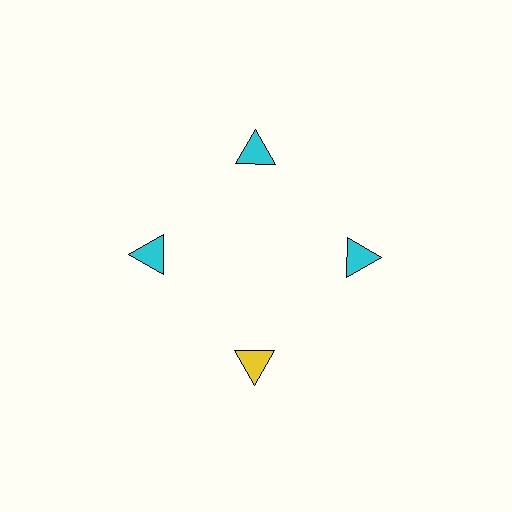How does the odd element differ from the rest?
It has a different color: yellow instead of cyan.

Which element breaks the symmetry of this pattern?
The yellow triangle at roughly the 6 o'clock position breaks the symmetry. All other shapes are cyan triangles.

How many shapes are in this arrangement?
There are 4 shapes arranged in a ring pattern.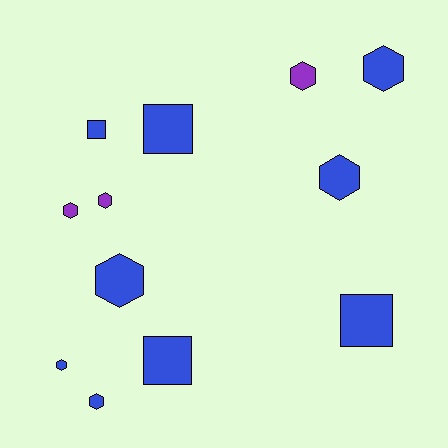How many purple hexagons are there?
There are 3 purple hexagons.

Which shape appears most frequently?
Hexagon, with 8 objects.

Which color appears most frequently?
Blue, with 9 objects.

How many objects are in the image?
There are 12 objects.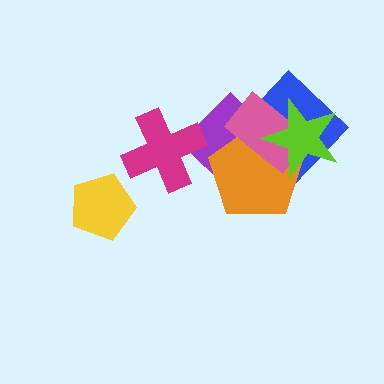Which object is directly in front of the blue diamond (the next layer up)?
The orange pentagon is directly in front of the blue diamond.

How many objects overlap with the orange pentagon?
4 objects overlap with the orange pentagon.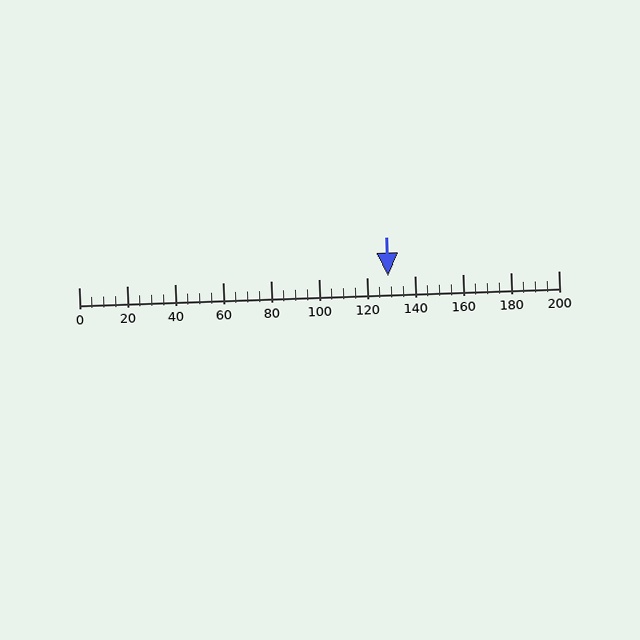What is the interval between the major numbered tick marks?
The major tick marks are spaced 20 units apart.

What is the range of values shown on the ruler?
The ruler shows values from 0 to 200.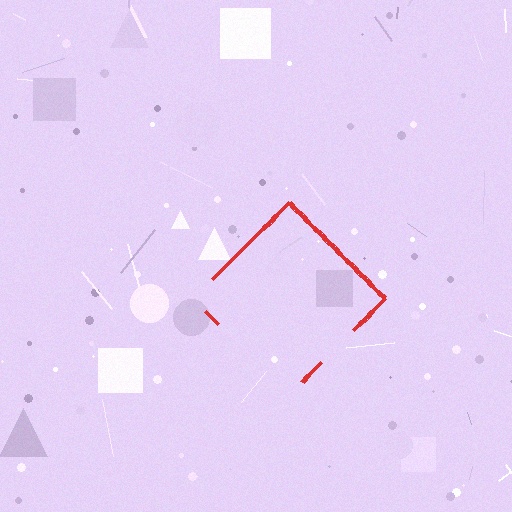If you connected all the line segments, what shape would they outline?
They would outline a diamond.